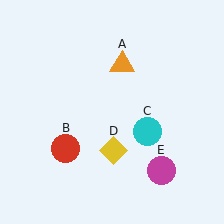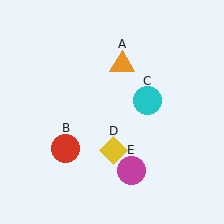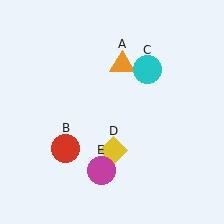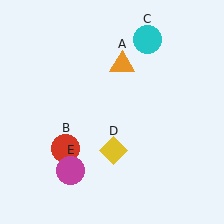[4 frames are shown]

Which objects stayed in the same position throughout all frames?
Orange triangle (object A) and red circle (object B) and yellow diamond (object D) remained stationary.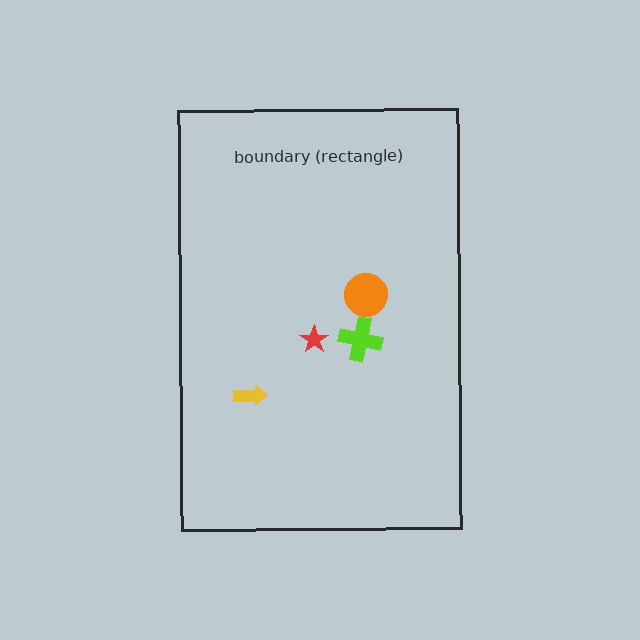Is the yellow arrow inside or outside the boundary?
Inside.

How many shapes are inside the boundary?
4 inside, 0 outside.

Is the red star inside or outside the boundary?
Inside.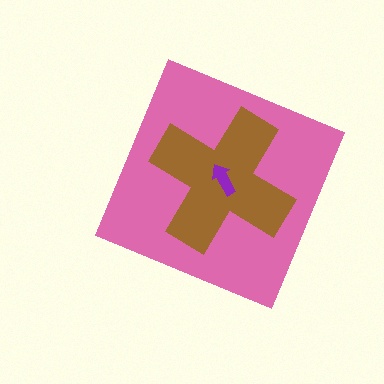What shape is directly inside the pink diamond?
The brown cross.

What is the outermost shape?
The pink diamond.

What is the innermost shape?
The purple arrow.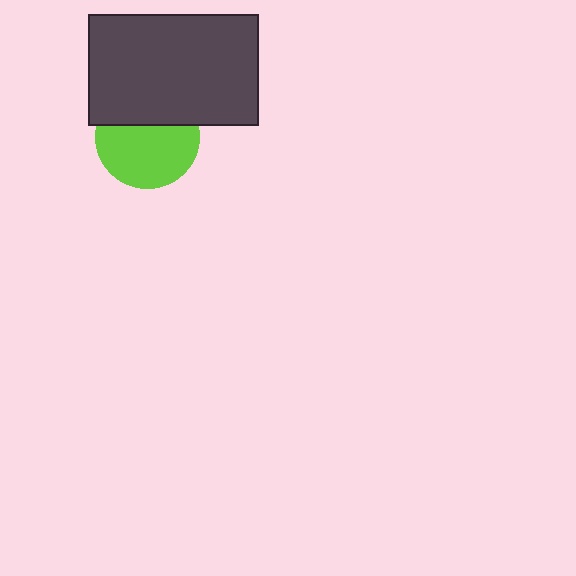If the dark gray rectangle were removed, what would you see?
You would see the complete lime circle.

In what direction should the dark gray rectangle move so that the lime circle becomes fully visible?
The dark gray rectangle should move up. That is the shortest direction to clear the overlap and leave the lime circle fully visible.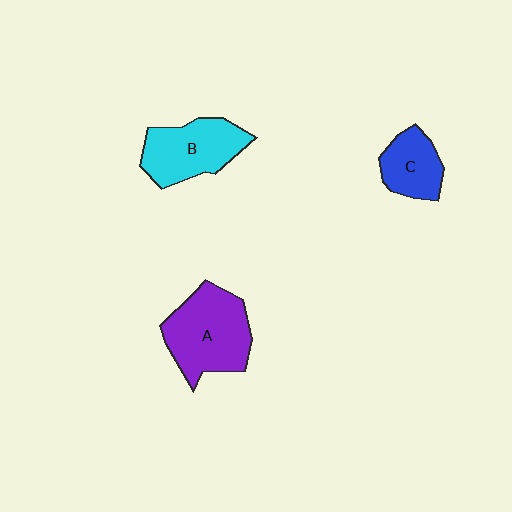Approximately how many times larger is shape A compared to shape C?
Approximately 1.8 times.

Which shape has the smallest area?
Shape C (blue).